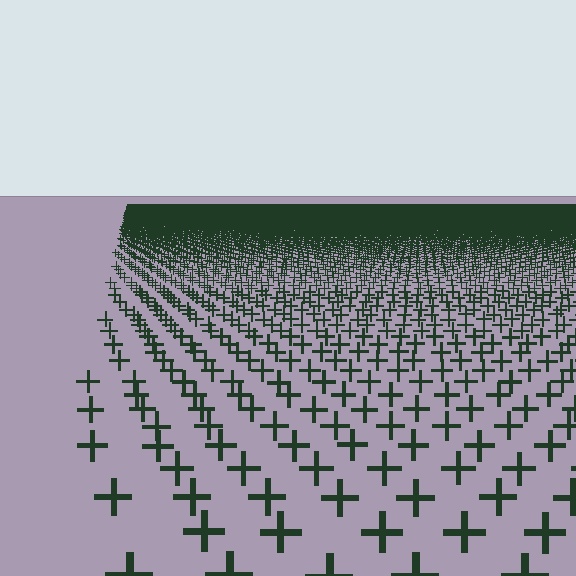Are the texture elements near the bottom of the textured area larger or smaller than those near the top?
Larger. Near the bottom, elements are closer to the viewer and appear at a bigger on-screen size.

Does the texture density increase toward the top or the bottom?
Density increases toward the top.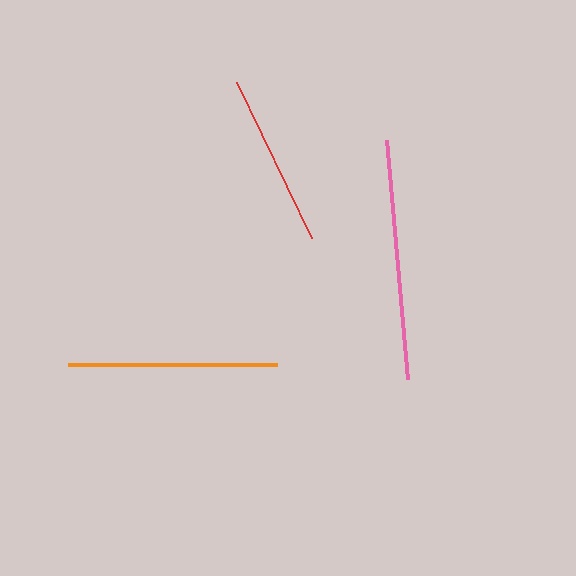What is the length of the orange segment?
The orange segment is approximately 208 pixels long.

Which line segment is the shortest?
The red line is the shortest at approximately 173 pixels.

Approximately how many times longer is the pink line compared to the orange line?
The pink line is approximately 1.1 times the length of the orange line.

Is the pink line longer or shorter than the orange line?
The pink line is longer than the orange line.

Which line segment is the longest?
The pink line is the longest at approximately 240 pixels.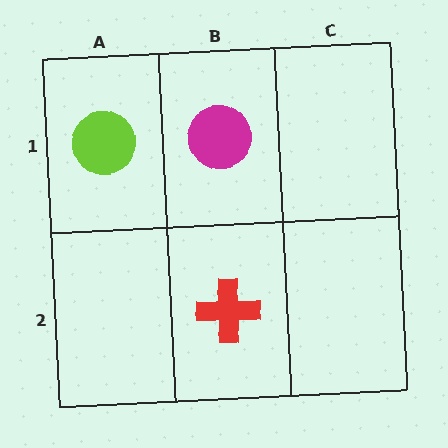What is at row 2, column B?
A red cross.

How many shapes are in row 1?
2 shapes.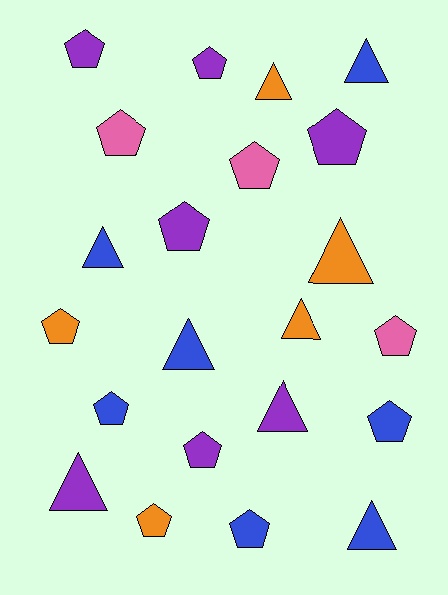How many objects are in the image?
There are 22 objects.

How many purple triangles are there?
There are 2 purple triangles.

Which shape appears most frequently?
Pentagon, with 13 objects.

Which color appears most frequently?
Blue, with 7 objects.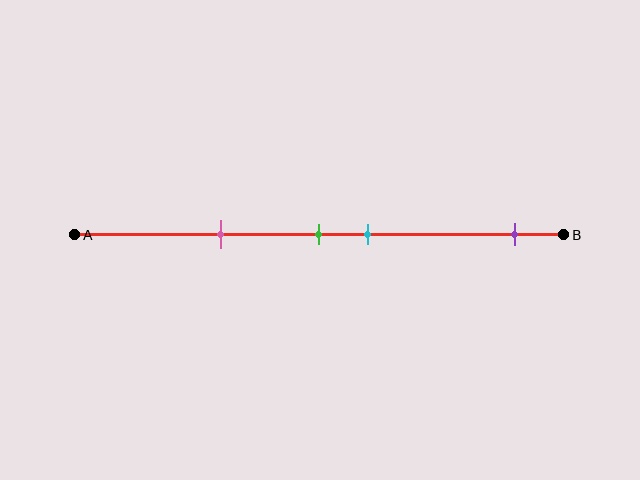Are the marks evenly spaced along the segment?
No, the marks are not evenly spaced.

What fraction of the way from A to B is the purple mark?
The purple mark is approximately 90% (0.9) of the way from A to B.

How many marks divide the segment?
There are 4 marks dividing the segment.